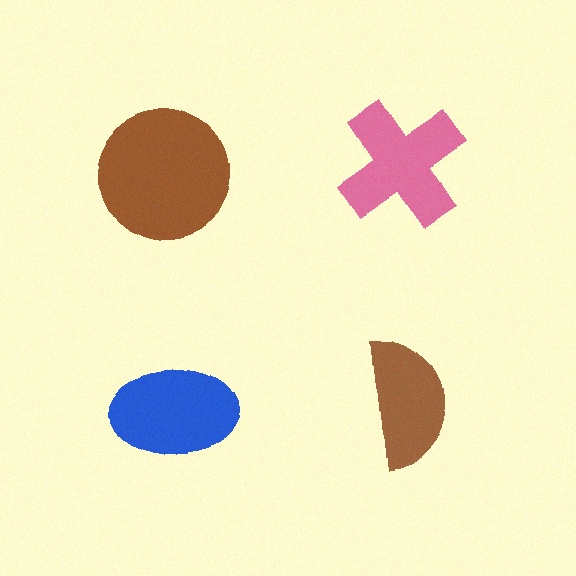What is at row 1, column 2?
A pink cross.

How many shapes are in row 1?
2 shapes.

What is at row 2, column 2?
A brown semicircle.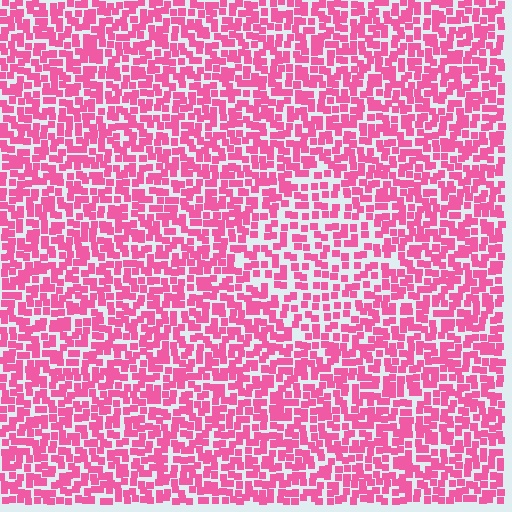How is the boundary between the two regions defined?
The boundary is defined by a change in element density (approximately 1.5x ratio). All elements are the same color, size, and shape.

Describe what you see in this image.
The image contains small pink elements arranged at two different densities. A diamond-shaped region is visible where the elements are less densely packed than the surrounding area.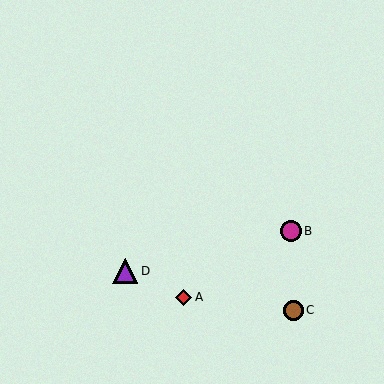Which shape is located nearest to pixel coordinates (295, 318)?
The brown circle (labeled C) at (294, 310) is nearest to that location.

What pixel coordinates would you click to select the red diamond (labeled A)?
Click at (184, 297) to select the red diamond A.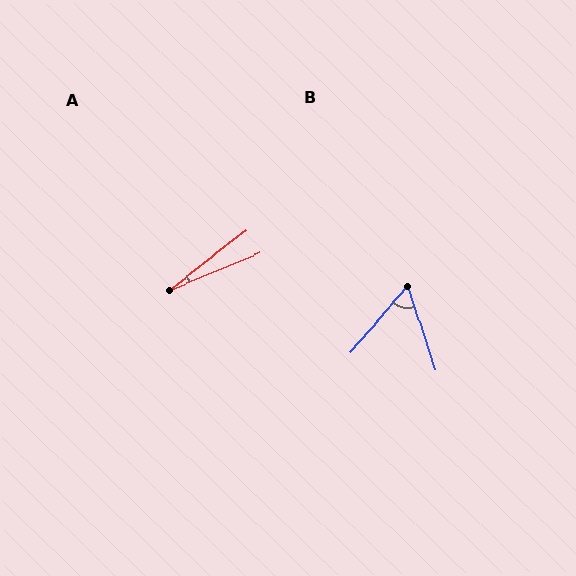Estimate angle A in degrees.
Approximately 15 degrees.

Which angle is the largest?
B, at approximately 59 degrees.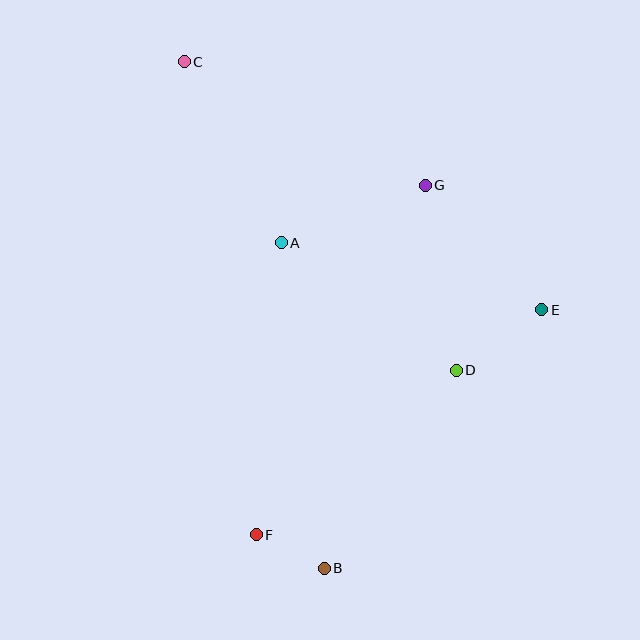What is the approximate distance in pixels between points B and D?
The distance between B and D is approximately 238 pixels.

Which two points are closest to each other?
Points B and F are closest to each other.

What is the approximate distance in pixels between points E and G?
The distance between E and G is approximately 170 pixels.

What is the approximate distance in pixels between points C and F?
The distance between C and F is approximately 478 pixels.